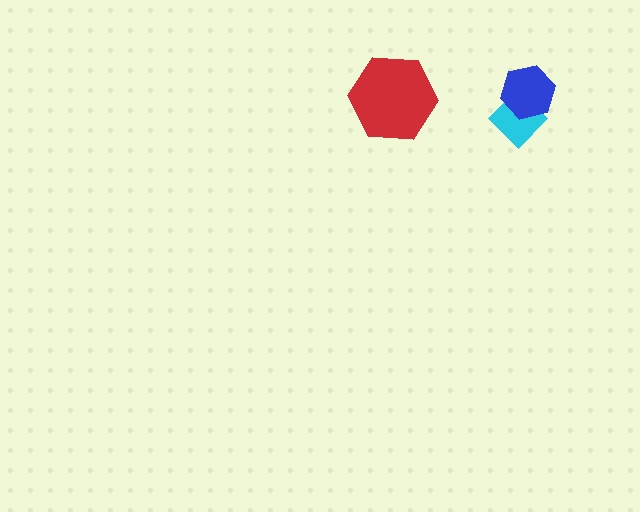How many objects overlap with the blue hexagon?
1 object overlaps with the blue hexagon.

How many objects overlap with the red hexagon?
0 objects overlap with the red hexagon.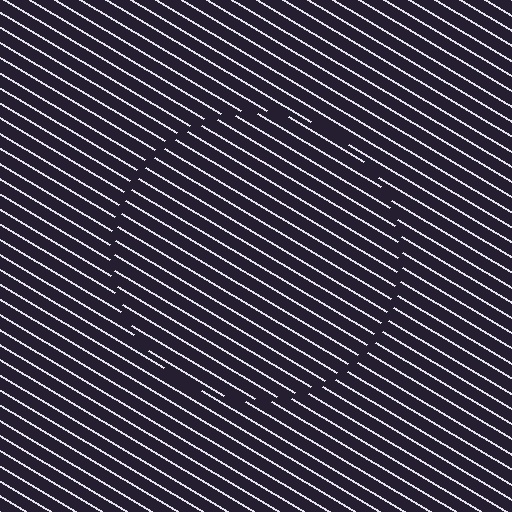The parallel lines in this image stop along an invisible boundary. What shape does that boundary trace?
An illusory circle. The interior of the shape contains the same grating, shifted by half a period — the contour is defined by the phase discontinuity where line-ends from the inner and outer gratings abut.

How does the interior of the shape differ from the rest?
The interior of the shape contains the same grating, shifted by half a period — the contour is defined by the phase discontinuity where line-ends from the inner and outer gratings abut.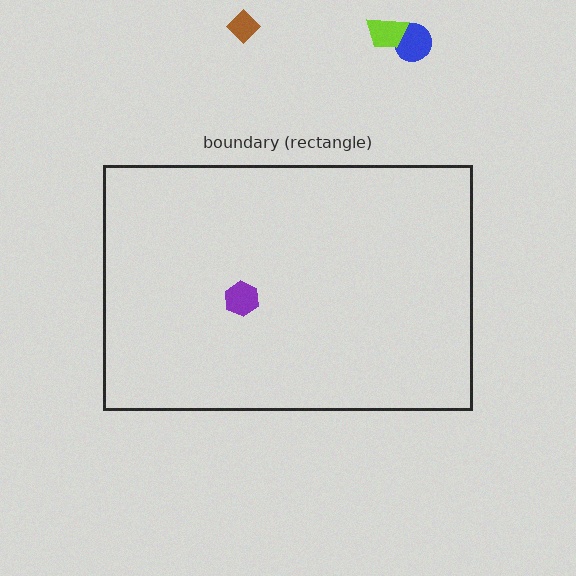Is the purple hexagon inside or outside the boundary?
Inside.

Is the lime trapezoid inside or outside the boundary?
Outside.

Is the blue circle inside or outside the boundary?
Outside.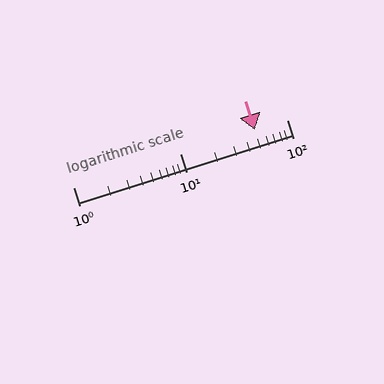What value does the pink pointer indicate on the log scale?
The pointer indicates approximately 50.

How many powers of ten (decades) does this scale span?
The scale spans 2 decades, from 1 to 100.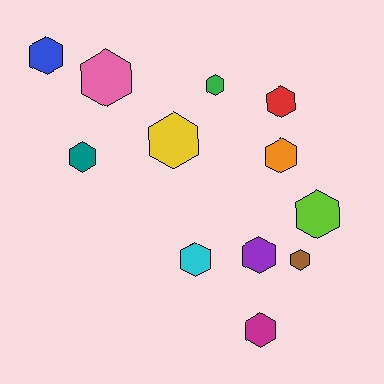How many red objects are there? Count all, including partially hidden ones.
There is 1 red object.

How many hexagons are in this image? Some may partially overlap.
There are 12 hexagons.